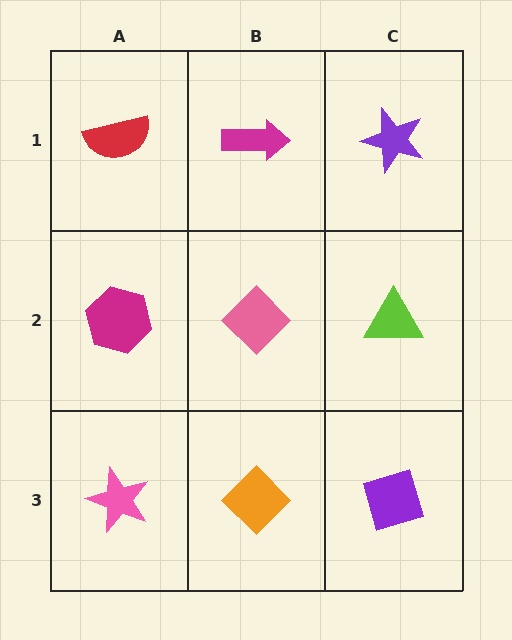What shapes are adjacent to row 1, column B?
A pink diamond (row 2, column B), a red semicircle (row 1, column A), a purple star (row 1, column C).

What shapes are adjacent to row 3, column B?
A pink diamond (row 2, column B), a pink star (row 3, column A), a purple diamond (row 3, column C).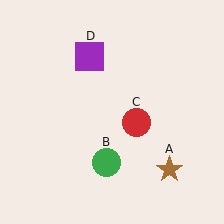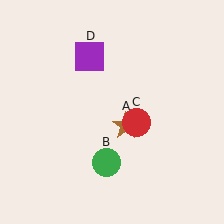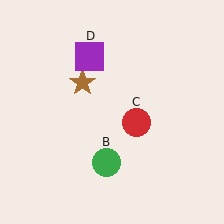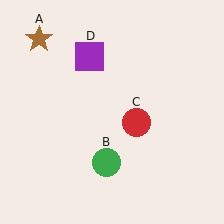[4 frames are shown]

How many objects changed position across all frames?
1 object changed position: brown star (object A).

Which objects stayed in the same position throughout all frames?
Green circle (object B) and red circle (object C) and purple square (object D) remained stationary.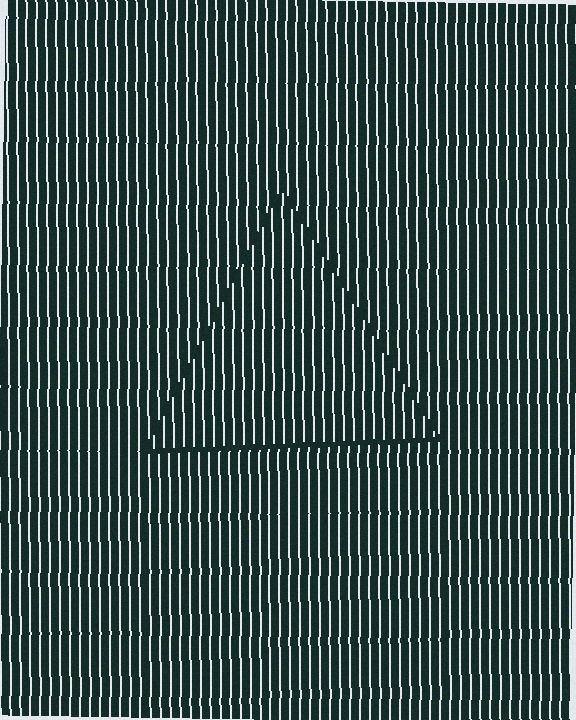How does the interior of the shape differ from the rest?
The interior of the shape contains the same grating, shifted by half a period — the contour is defined by the phase discontinuity where line-ends from the inner and outer gratings abut.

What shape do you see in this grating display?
An illusory triangle. The interior of the shape contains the same grating, shifted by half a period — the contour is defined by the phase discontinuity where line-ends from the inner and outer gratings abut.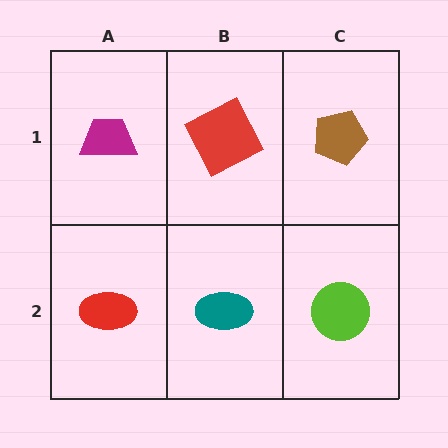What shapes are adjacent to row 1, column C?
A lime circle (row 2, column C), a red square (row 1, column B).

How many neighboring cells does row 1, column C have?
2.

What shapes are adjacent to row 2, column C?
A brown pentagon (row 1, column C), a teal ellipse (row 2, column B).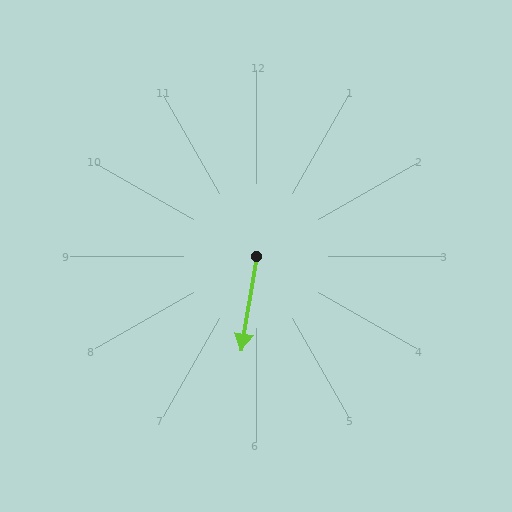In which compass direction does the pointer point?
South.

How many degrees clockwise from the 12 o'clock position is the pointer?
Approximately 189 degrees.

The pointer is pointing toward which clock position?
Roughly 6 o'clock.